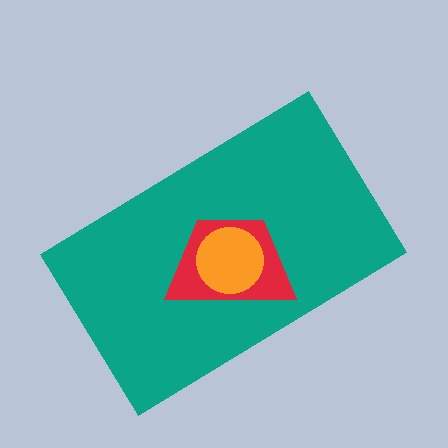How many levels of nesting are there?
3.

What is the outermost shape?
The teal rectangle.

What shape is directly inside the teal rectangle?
The red trapezoid.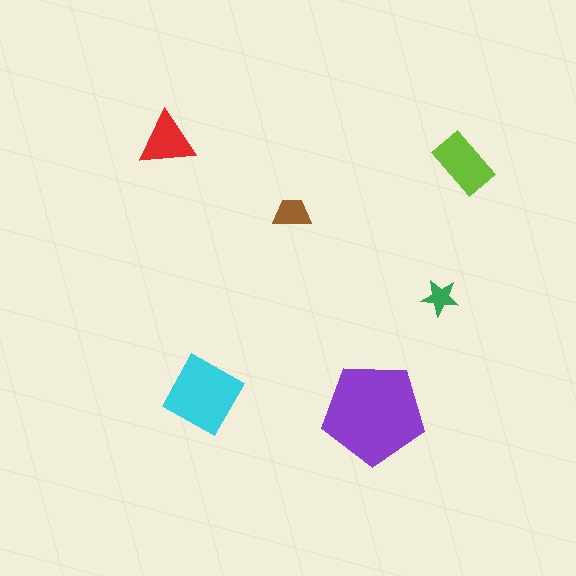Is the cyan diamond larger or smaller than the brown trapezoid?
Larger.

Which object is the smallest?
The green star.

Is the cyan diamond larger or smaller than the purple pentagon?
Smaller.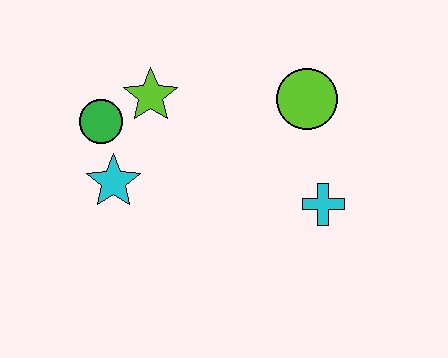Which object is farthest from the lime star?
The cyan cross is farthest from the lime star.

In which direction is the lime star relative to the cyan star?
The lime star is above the cyan star.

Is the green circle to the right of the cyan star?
No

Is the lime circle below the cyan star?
No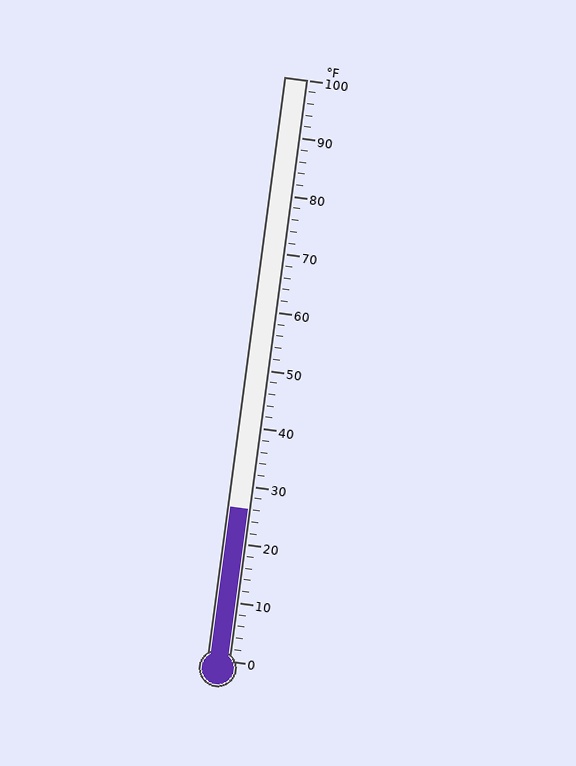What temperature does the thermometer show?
The thermometer shows approximately 26°F.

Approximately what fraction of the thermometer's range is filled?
The thermometer is filled to approximately 25% of its range.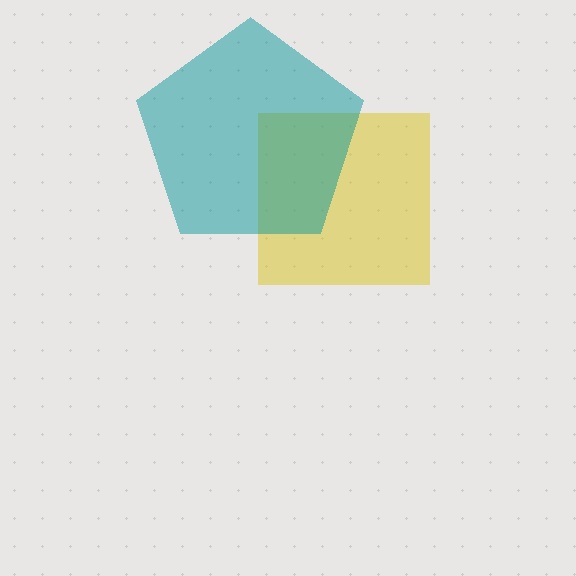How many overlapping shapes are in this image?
There are 2 overlapping shapes in the image.